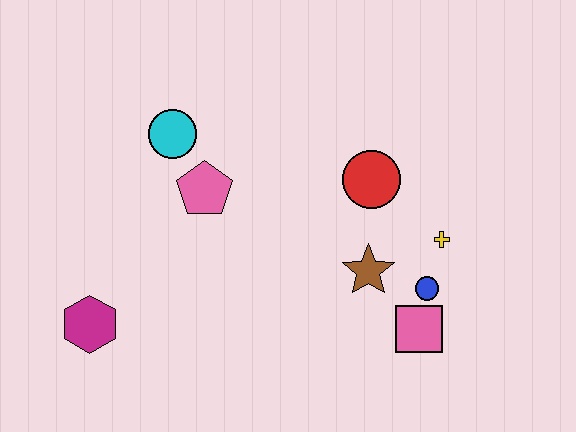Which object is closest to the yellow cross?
The blue circle is closest to the yellow cross.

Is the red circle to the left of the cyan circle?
No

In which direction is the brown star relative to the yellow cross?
The brown star is to the left of the yellow cross.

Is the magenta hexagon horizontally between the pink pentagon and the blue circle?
No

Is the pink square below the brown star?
Yes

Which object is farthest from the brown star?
The magenta hexagon is farthest from the brown star.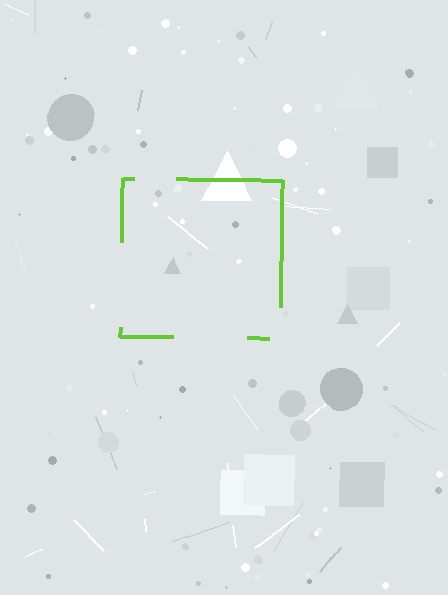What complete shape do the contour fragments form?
The contour fragments form a square.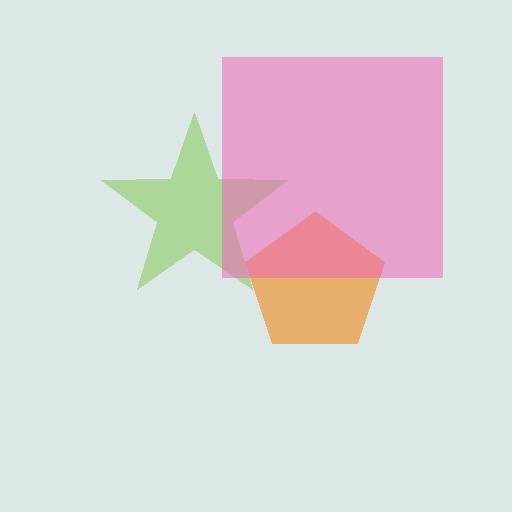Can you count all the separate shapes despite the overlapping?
Yes, there are 3 separate shapes.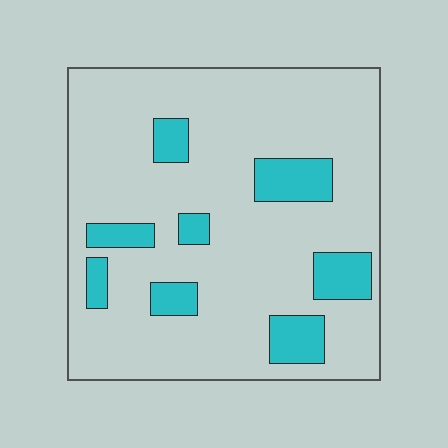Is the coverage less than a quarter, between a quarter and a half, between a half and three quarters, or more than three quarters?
Less than a quarter.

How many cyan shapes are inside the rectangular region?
8.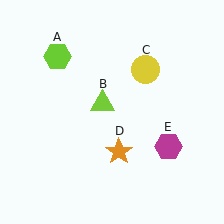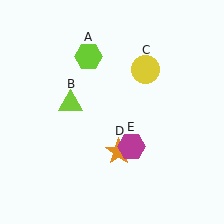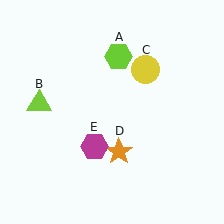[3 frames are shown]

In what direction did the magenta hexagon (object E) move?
The magenta hexagon (object E) moved left.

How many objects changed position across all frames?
3 objects changed position: lime hexagon (object A), lime triangle (object B), magenta hexagon (object E).